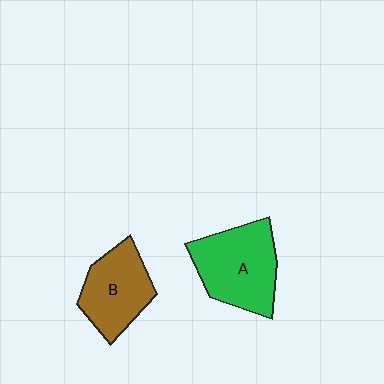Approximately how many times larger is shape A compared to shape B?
Approximately 1.2 times.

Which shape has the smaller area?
Shape B (brown).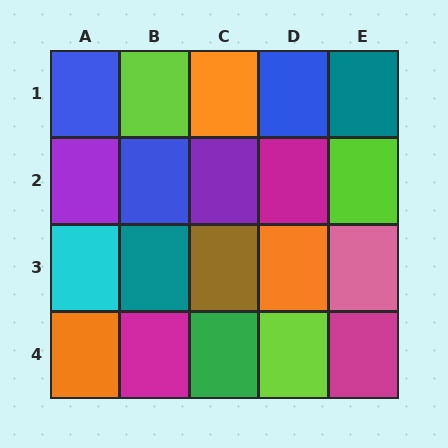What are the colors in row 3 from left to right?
Cyan, teal, brown, orange, pink.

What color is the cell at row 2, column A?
Purple.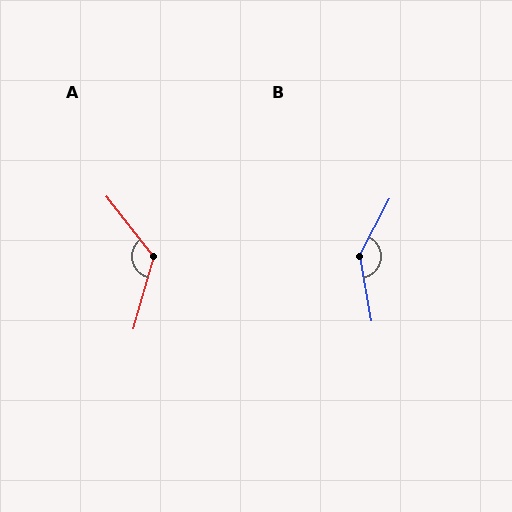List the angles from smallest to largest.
A (126°), B (142°).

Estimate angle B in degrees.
Approximately 142 degrees.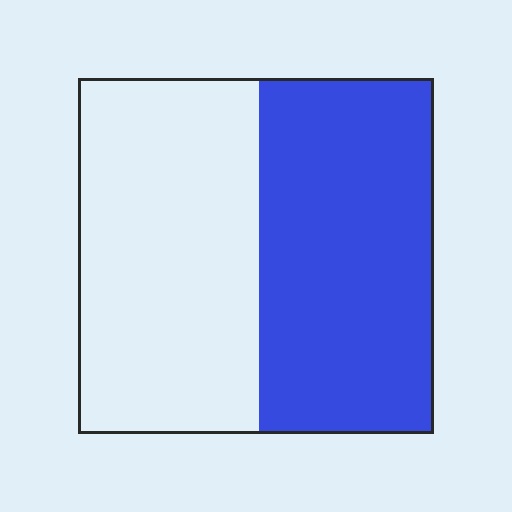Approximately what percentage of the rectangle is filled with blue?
Approximately 50%.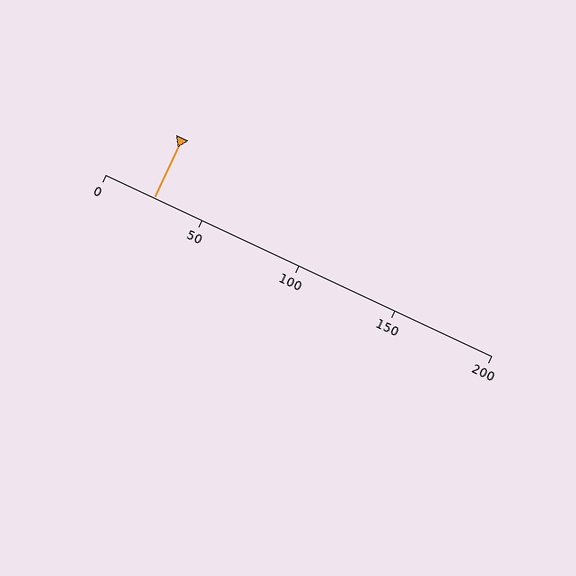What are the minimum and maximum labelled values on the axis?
The axis runs from 0 to 200.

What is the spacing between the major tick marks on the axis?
The major ticks are spaced 50 apart.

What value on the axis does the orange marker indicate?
The marker indicates approximately 25.